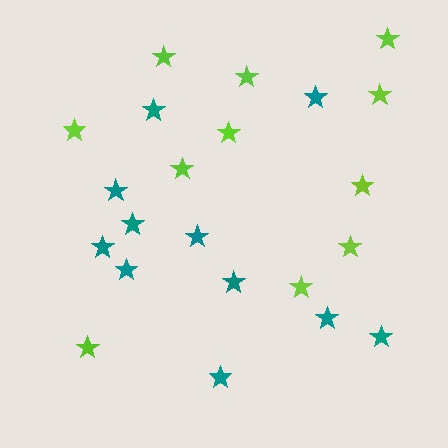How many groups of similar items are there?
There are 2 groups: one group of teal stars (11) and one group of lime stars (11).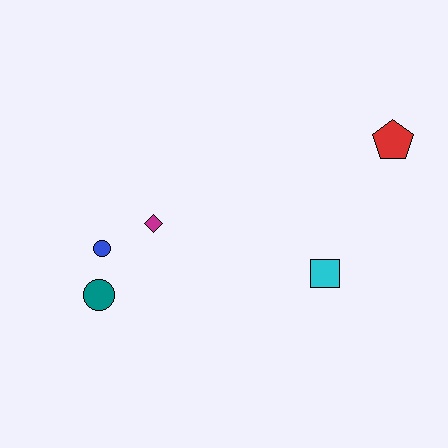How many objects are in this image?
There are 5 objects.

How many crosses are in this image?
There are no crosses.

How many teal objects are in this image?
There is 1 teal object.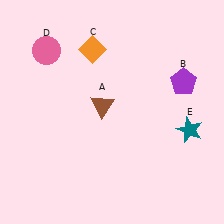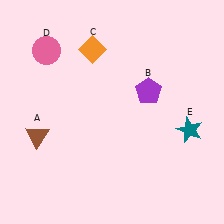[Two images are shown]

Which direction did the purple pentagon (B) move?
The purple pentagon (B) moved left.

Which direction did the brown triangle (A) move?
The brown triangle (A) moved left.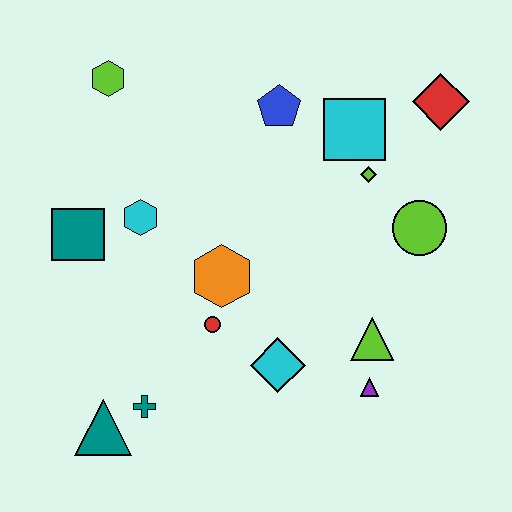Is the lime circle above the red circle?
Yes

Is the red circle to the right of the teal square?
Yes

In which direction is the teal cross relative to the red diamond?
The teal cross is below the red diamond.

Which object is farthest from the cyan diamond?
The lime hexagon is farthest from the cyan diamond.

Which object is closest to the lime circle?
The lime diamond is closest to the lime circle.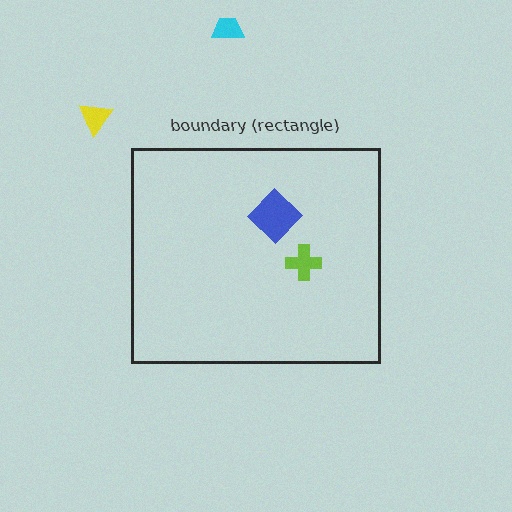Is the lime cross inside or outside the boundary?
Inside.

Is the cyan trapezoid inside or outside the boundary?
Outside.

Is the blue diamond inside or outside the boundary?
Inside.